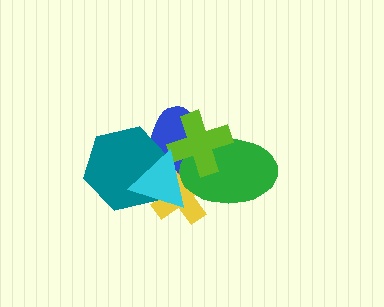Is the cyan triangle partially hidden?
No, no other shape covers it.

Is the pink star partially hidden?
Yes, it is partially covered by another shape.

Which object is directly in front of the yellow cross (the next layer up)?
The green ellipse is directly in front of the yellow cross.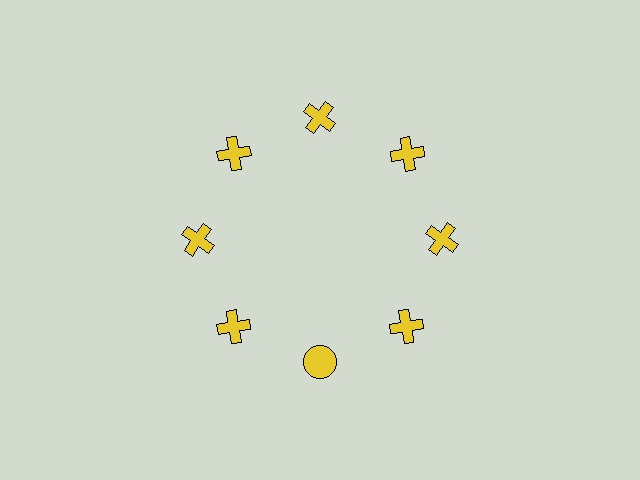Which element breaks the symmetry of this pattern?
The yellow circle at roughly the 6 o'clock position breaks the symmetry. All other shapes are yellow crosses.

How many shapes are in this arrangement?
There are 8 shapes arranged in a ring pattern.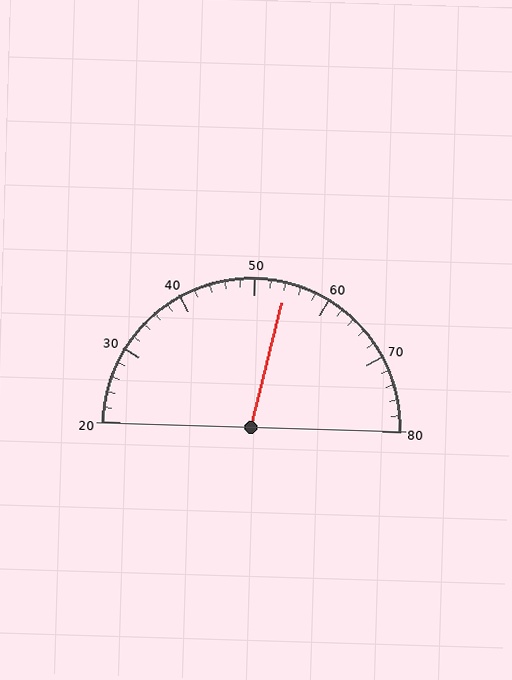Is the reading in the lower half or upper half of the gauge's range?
The reading is in the upper half of the range (20 to 80).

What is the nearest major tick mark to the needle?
The nearest major tick mark is 50.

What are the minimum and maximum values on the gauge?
The gauge ranges from 20 to 80.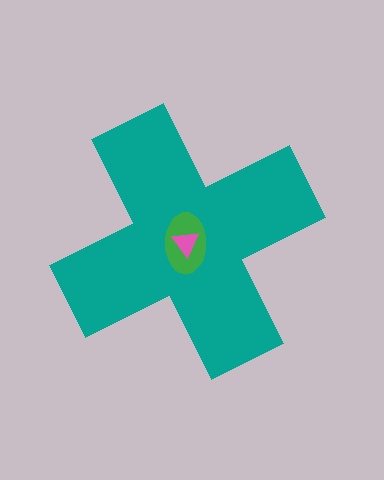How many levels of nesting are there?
3.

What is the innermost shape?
The pink triangle.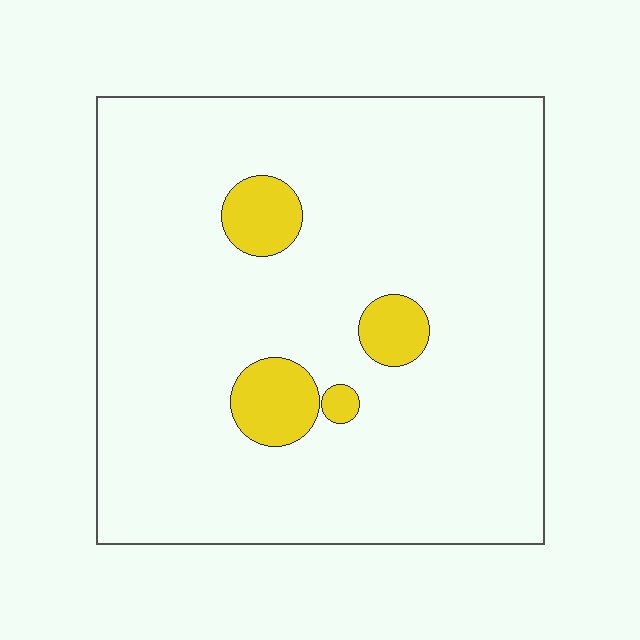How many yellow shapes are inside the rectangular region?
4.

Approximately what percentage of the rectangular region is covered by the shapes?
Approximately 10%.